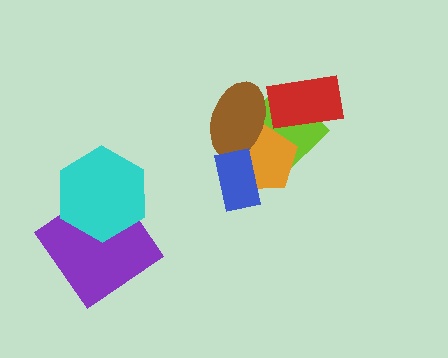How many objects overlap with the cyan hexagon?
1 object overlaps with the cyan hexagon.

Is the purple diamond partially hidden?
Yes, it is partially covered by another shape.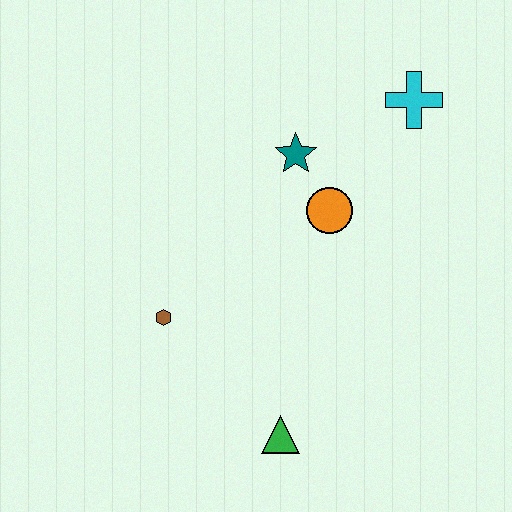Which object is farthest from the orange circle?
The green triangle is farthest from the orange circle.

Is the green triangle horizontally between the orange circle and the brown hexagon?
Yes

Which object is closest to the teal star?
The orange circle is closest to the teal star.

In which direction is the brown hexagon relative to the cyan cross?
The brown hexagon is to the left of the cyan cross.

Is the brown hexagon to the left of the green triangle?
Yes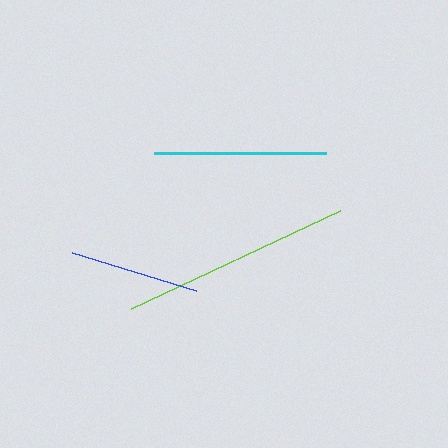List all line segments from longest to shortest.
From longest to shortest: lime, cyan, blue.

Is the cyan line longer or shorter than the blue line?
The cyan line is longer than the blue line.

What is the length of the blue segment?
The blue segment is approximately 130 pixels long.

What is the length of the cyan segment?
The cyan segment is approximately 172 pixels long.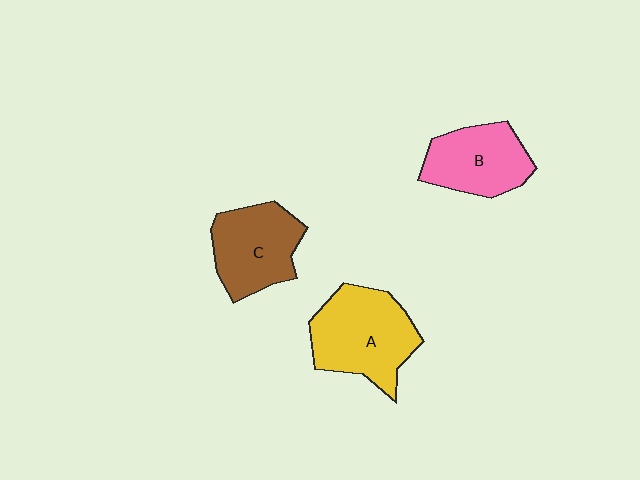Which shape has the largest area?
Shape A (yellow).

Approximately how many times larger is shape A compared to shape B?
Approximately 1.3 times.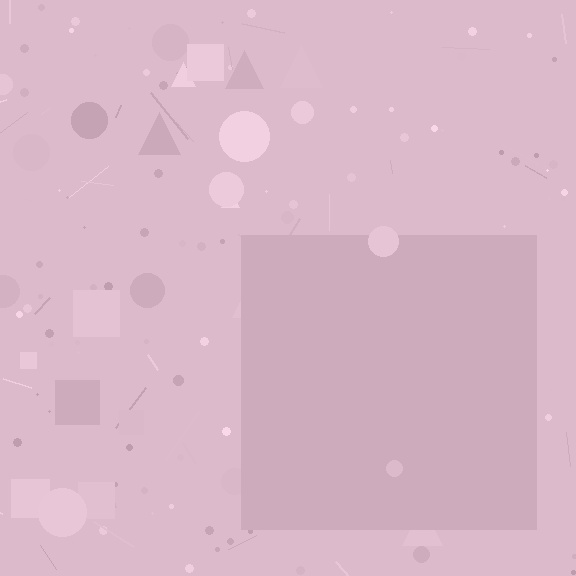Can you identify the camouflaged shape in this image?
The camouflaged shape is a square.